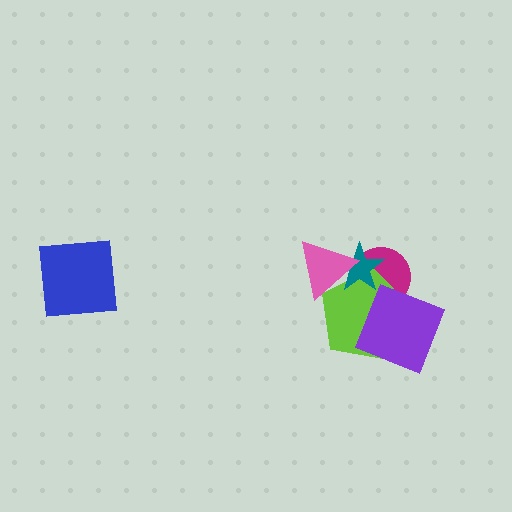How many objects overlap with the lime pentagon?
4 objects overlap with the lime pentagon.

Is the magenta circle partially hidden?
Yes, it is partially covered by another shape.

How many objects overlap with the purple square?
2 objects overlap with the purple square.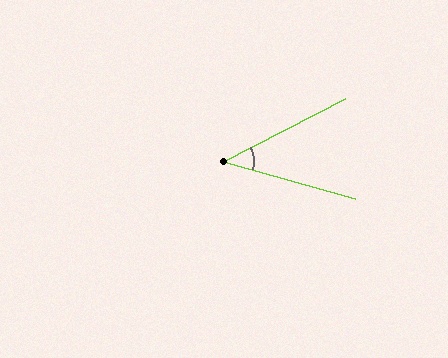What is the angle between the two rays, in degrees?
Approximately 43 degrees.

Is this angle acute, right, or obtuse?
It is acute.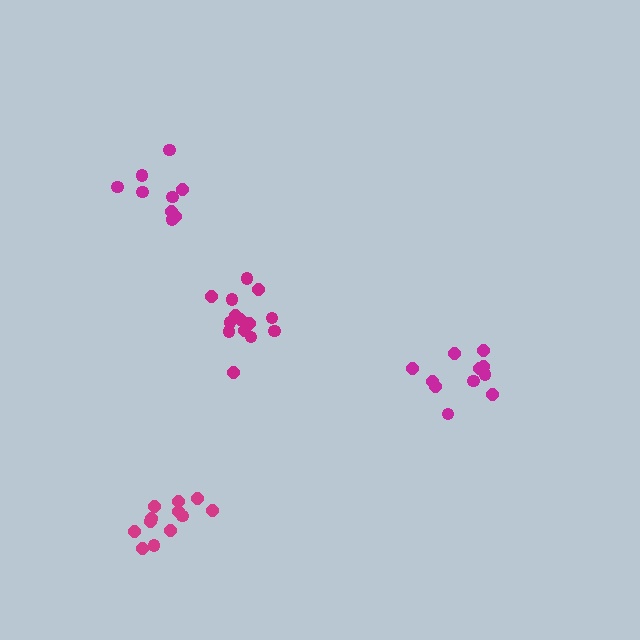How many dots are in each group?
Group 1: 9 dots, Group 2: 11 dots, Group 3: 12 dots, Group 4: 14 dots (46 total).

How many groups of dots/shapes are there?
There are 4 groups.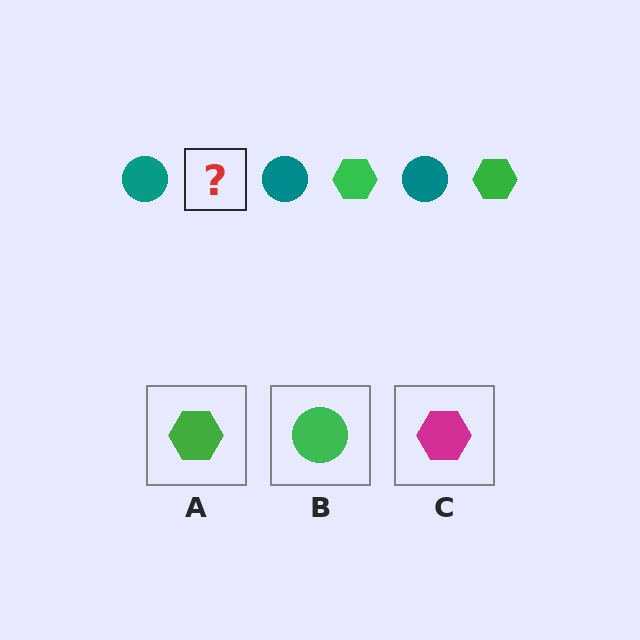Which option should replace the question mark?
Option A.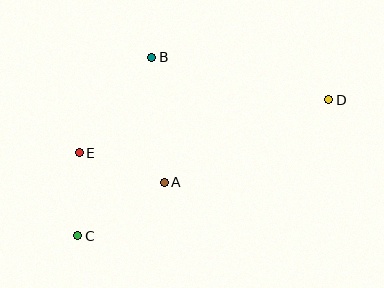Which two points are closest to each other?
Points C and E are closest to each other.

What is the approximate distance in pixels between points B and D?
The distance between B and D is approximately 182 pixels.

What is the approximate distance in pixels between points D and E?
The distance between D and E is approximately 255 pixels.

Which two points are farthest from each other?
Points C and D are farthest from each other.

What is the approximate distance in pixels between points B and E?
The distance between B and E is approximately 120 pixels.